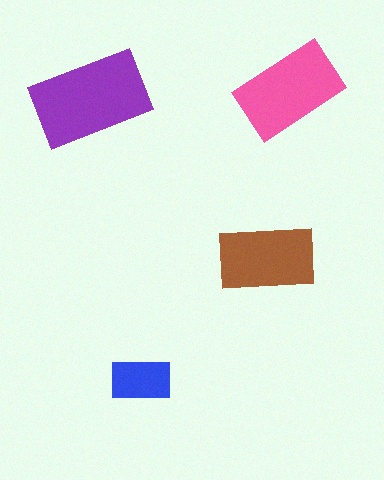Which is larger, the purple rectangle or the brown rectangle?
The purple one.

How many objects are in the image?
There are 4 objects in the image.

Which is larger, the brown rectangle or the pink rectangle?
The pink one.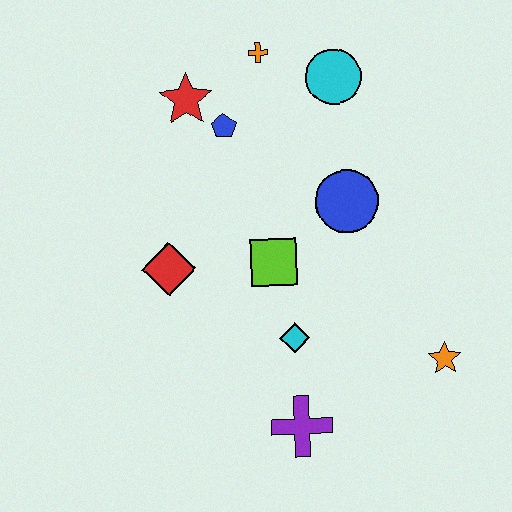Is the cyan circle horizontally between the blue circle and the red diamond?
Yes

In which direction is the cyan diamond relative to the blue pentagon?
The cyan diamond is below the blue pentagon.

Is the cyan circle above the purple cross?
Yes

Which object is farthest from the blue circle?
The purple cross is farthest from the blue circle.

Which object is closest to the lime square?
The cyan diamond is closest to the lime square.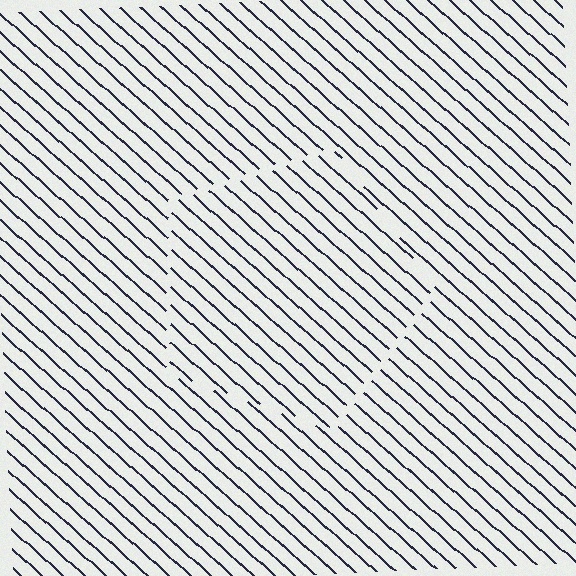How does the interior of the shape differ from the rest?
The interior of the shape contains the same grating, shifted by half a period — the contour is defined by the phase discontinuity where line-ends from the inner and outer gratings abut.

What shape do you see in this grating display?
An illusory pentagon. The interior of the shape contains the same grating, shifted by half a period — the contour is defined by the phase discontinuity where line-ends from the inner and outer gratings abut.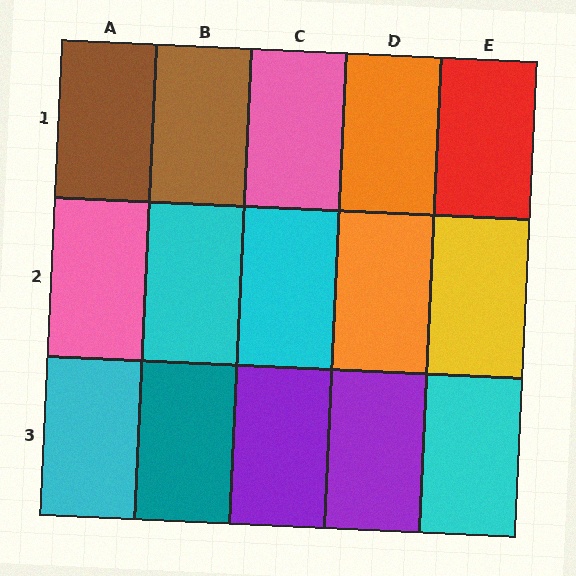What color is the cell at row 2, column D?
Orange.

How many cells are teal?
1 cell is teal.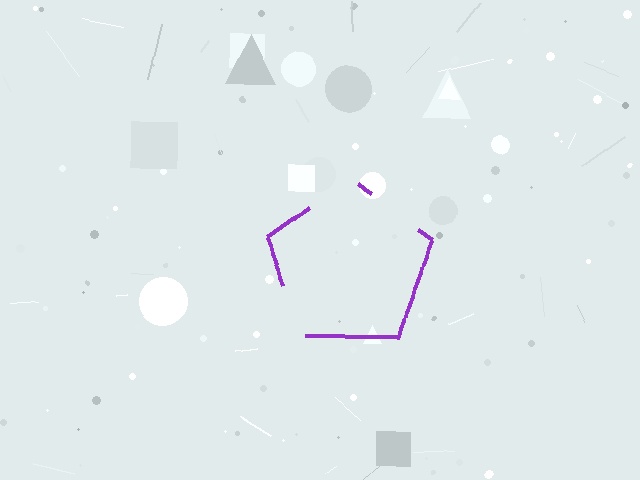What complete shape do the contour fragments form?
The contour fragments form a pentagon.